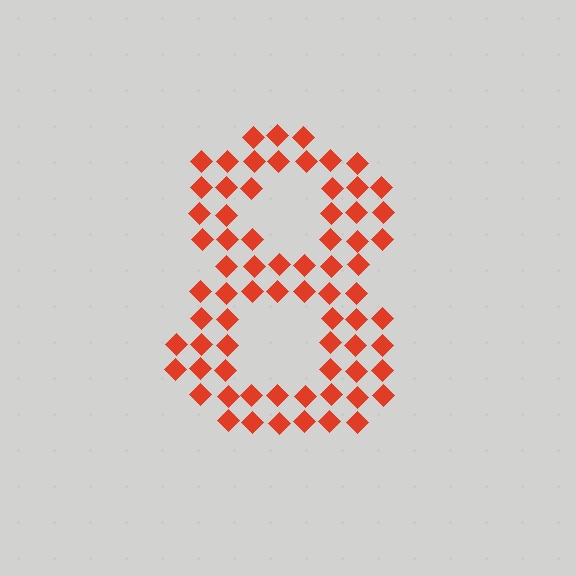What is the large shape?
The large shape is the digit 8.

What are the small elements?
The small elements are diamonds.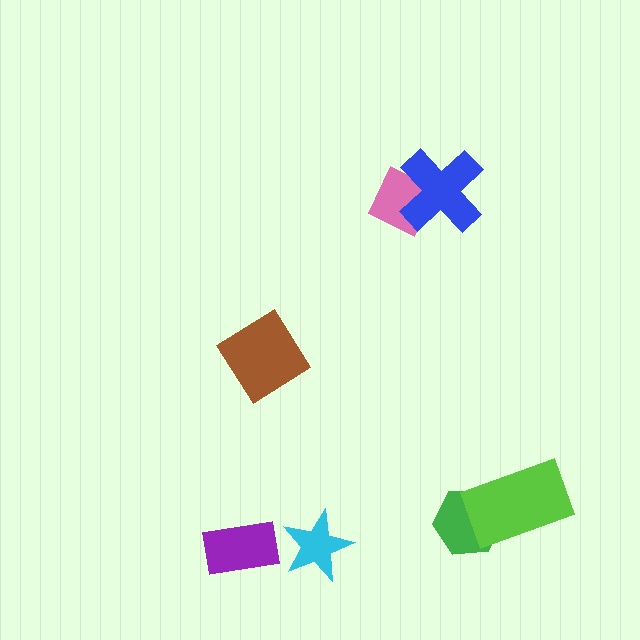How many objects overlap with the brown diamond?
0 objects overlap with the brown diamond.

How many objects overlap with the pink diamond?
1 object overlaps with the pink diamond.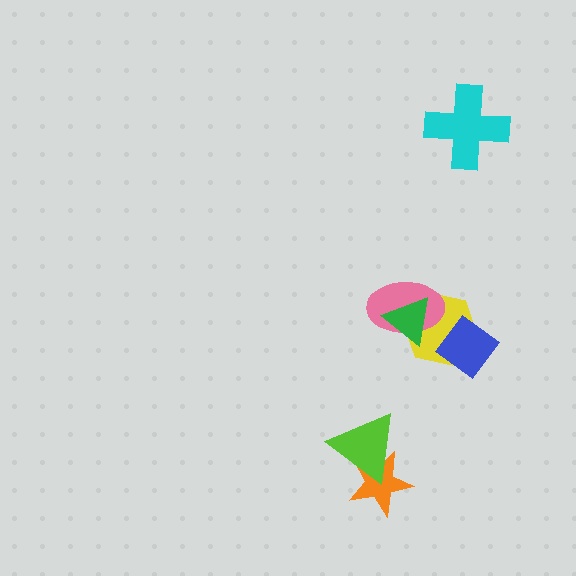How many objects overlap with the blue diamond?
1 object overlaps with the blue diamond.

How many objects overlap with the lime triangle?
1 object overlaps with the lime triangle.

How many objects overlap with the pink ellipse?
2 objects overlap with the pink ellipse.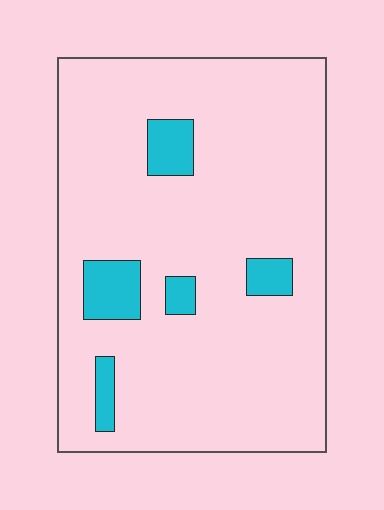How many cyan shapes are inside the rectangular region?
5.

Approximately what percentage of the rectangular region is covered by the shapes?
Approximately 10%.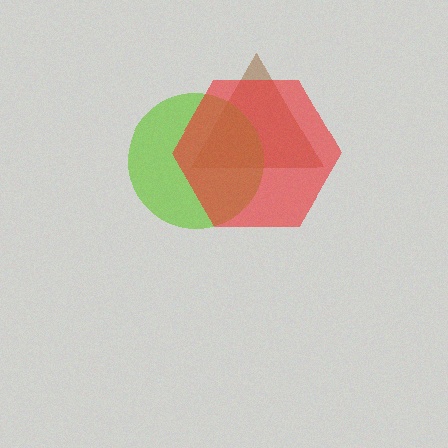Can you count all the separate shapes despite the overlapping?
Yes, there are 3 separate shapes.